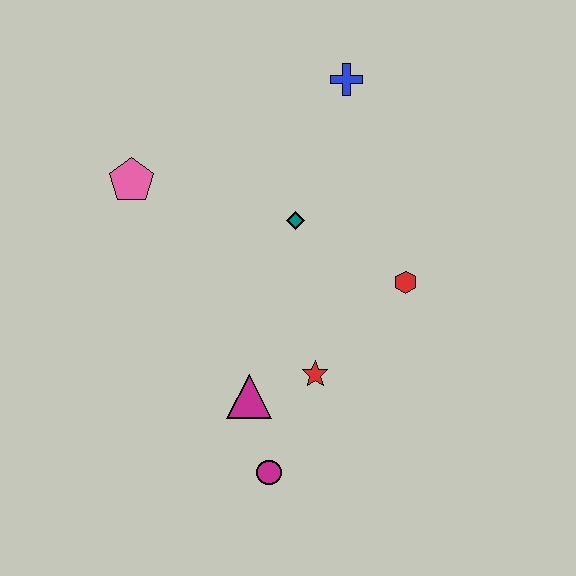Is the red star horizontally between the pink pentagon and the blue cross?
Yes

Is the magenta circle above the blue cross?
No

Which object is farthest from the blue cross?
The magenta circle is farthest from the blue cross.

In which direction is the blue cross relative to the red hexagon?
The blue cross is above the red hexagon.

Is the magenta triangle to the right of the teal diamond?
No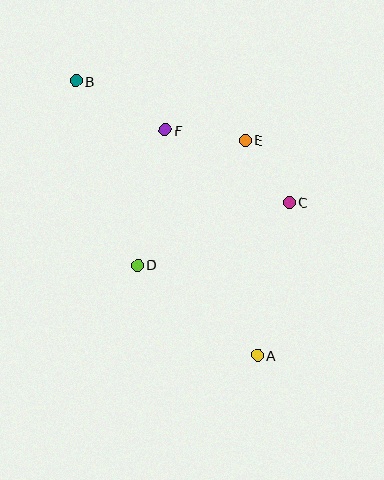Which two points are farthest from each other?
Points A and B are farthest from each other.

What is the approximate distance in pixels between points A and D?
The distance between A and D is approximately 150 pixels.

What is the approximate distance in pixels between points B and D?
The distance between B and D is approximately 194 pixels.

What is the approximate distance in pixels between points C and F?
The distance between C and F is approximately 144 pixels.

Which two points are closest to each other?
Points C and E are closest to each other.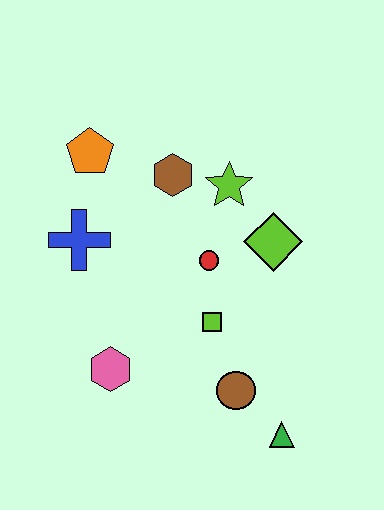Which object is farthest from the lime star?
The green triangle is farthest from the lime star.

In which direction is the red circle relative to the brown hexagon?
The red circle is below the brown hexagon.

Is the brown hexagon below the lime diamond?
No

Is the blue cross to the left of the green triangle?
Yes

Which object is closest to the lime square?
The red circle is closest to the lime square.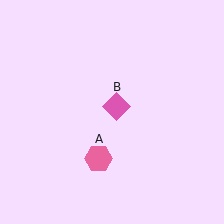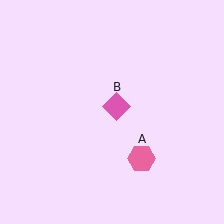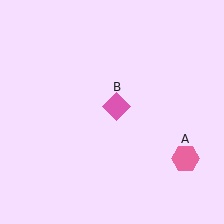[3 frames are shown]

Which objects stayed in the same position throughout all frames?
Pink diamond (object B) remained stationary.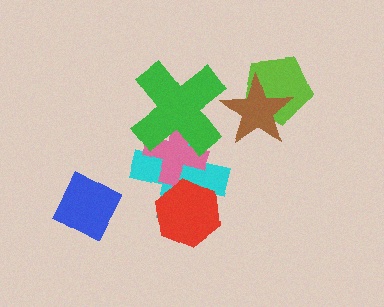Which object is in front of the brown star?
The green cross is in front of the brown star.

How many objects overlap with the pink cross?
2 objects overlap with the pink cross.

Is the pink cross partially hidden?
Yes, it is partially covered by another shape.